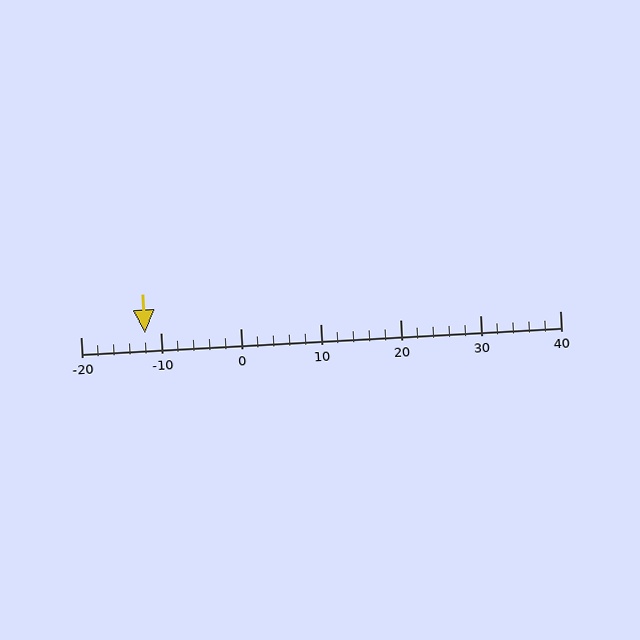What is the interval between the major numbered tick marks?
The major tick marks are spaced 10 units apart.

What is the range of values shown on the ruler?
The ruler shows values from -20 to 40.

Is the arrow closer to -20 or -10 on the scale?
The arrow is closer to -10.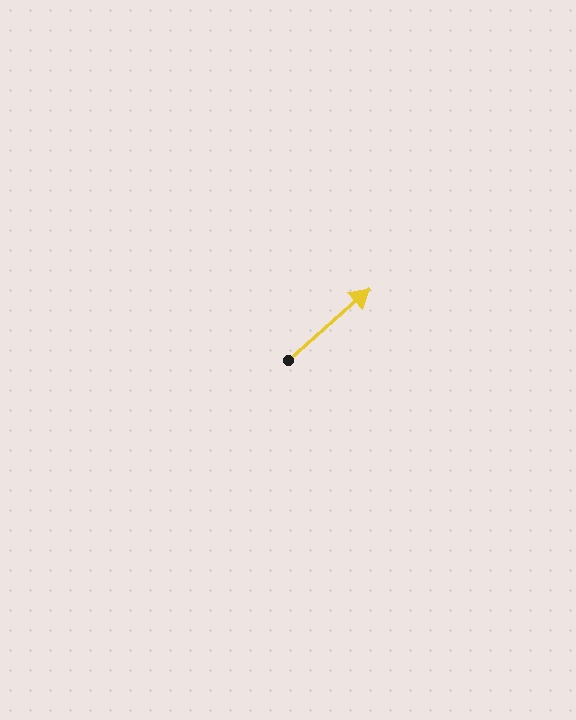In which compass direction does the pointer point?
Northeast.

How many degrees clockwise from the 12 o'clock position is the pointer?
Approximately 49 degrees.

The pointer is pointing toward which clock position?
Roughly 2 o'clock.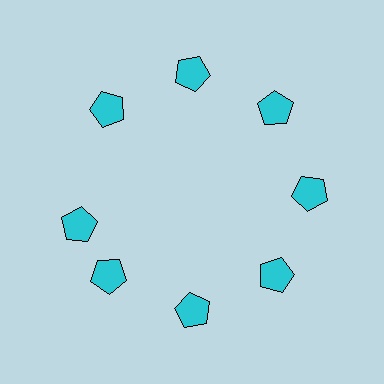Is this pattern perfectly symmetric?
No. The 8 cyan pentagons are arranged in a ring, but one element near the 9 o'clock position is rotated out of alignment along the ring, breaking the 8-fold rotational symmetry.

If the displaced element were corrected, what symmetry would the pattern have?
It would have 8-fold rotational symmetry — the pattern would map onto itself every 45 degrees.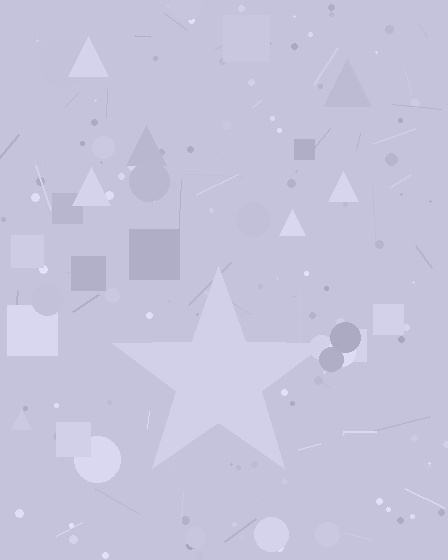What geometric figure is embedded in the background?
A star is embedded in the background.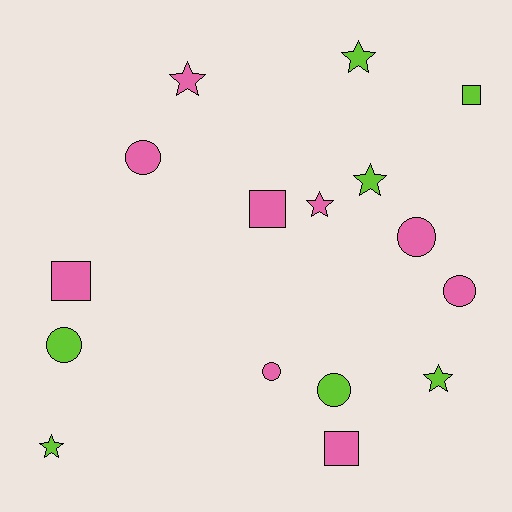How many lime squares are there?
There is 1 lime square.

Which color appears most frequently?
Pink, with 9 objects.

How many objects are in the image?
There are 16 objects.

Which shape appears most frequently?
Circle, with 6 objects.